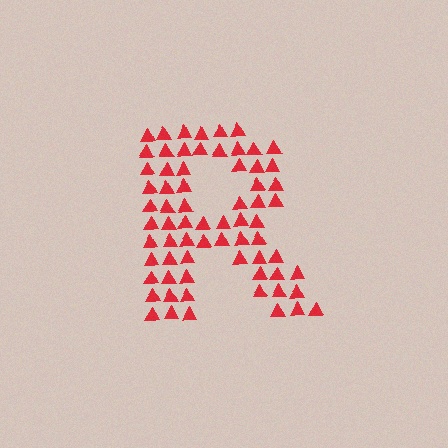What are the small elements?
The small elements are triangles.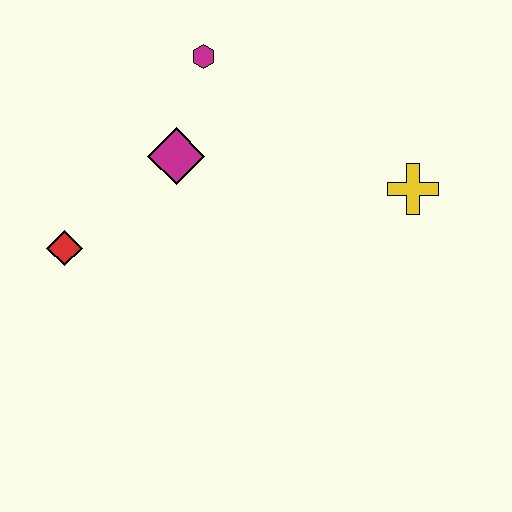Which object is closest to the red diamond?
The magenta diamond is closest to the red diamond.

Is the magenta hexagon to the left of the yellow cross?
Yes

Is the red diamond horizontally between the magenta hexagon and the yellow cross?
No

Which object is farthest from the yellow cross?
The red diamond is farthest from the yellow cross.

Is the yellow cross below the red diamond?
No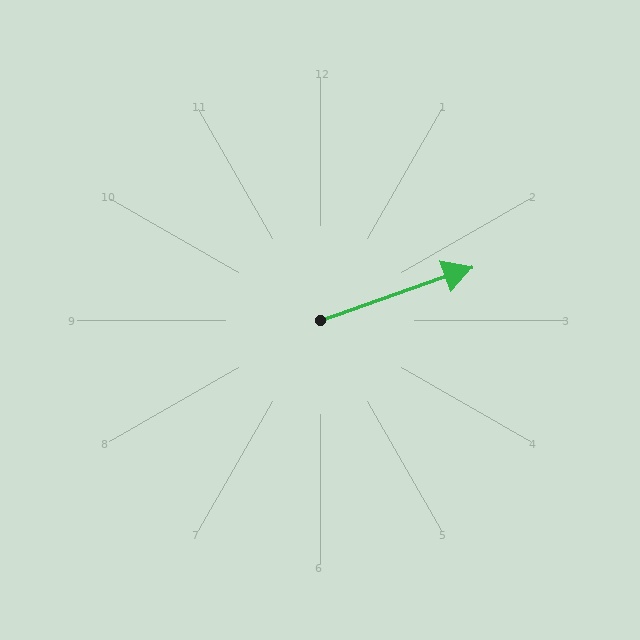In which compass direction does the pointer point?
East.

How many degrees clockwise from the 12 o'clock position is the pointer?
Approximately 71 degrees.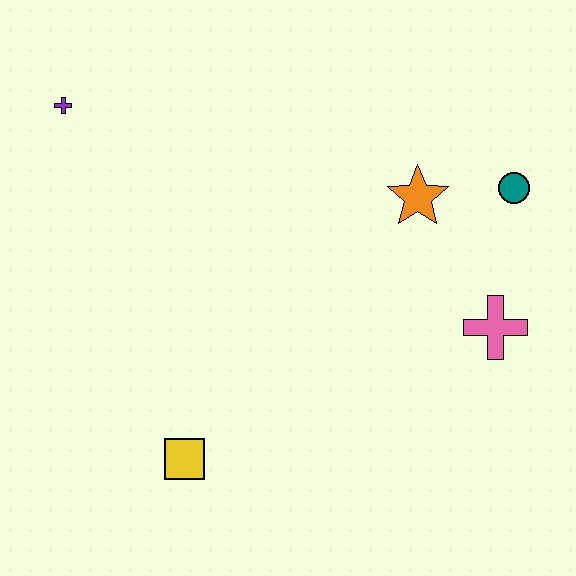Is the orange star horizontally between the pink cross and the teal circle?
No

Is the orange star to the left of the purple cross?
No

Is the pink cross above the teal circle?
No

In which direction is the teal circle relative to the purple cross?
The teal circle is to the right of the purple cross.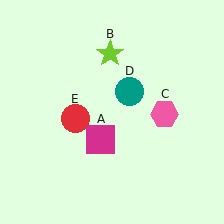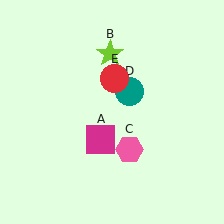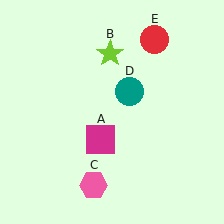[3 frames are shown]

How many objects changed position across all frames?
2 objects changed position: pink hexagon (object C), red circle (object E).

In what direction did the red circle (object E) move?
The red circle (object E) moved up and to the right.